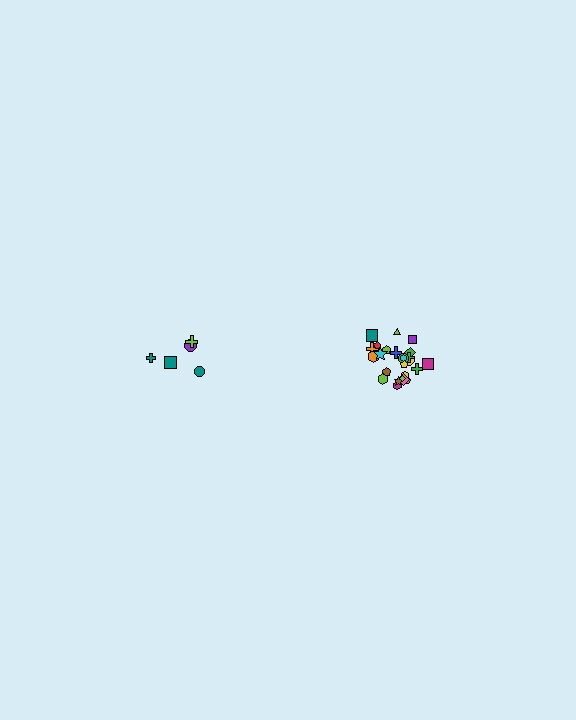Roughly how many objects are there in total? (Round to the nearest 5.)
Roughly 30 objects in total.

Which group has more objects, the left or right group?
The right group.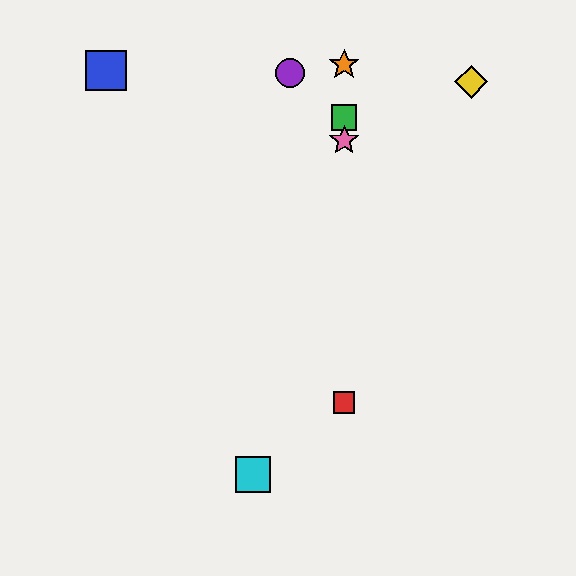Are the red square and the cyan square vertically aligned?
No, the red square is at x≈344 and the cyan square is at x≈253.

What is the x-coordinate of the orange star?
The orange star is at x≈344.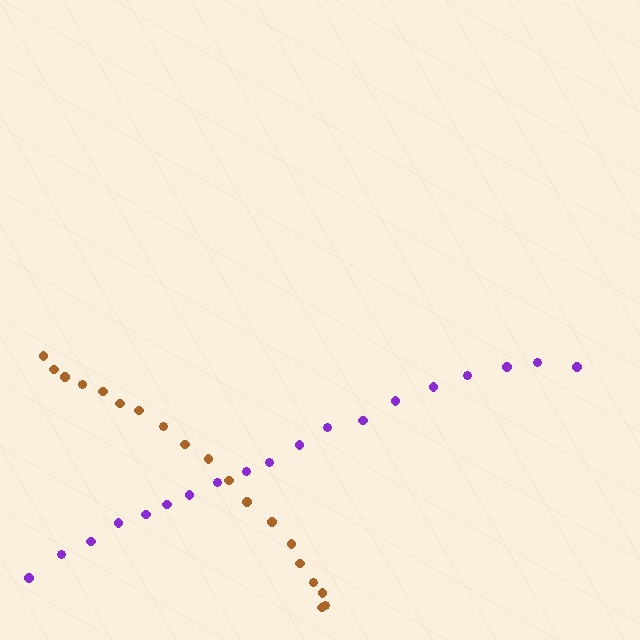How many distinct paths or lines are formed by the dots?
There are 2 distinct paths.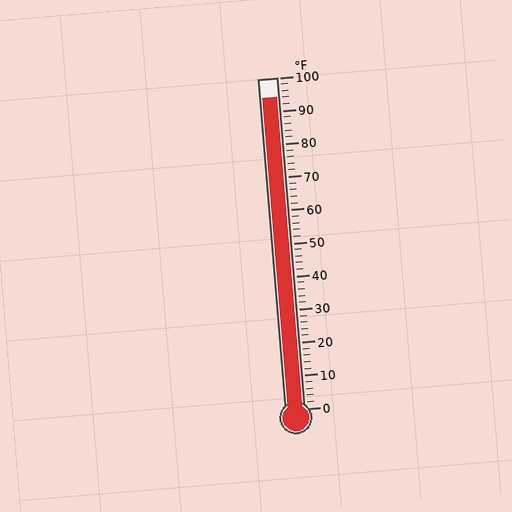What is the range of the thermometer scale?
The thermometer scale ranges from 0°F to 100°F.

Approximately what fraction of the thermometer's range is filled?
The thermometer is filled to approximately 95% of its range.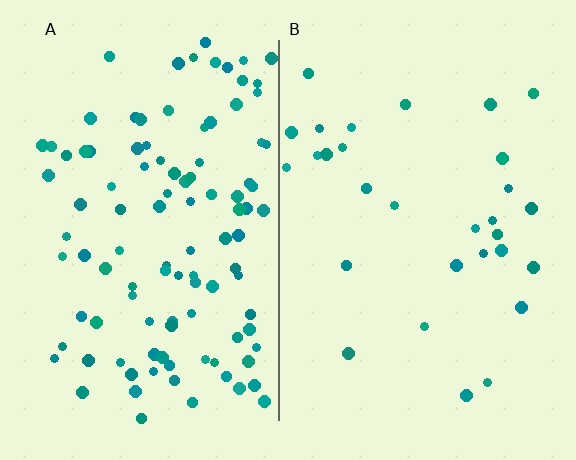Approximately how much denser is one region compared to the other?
Approximately 3.6× — region A over region B.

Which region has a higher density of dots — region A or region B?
A (the left).